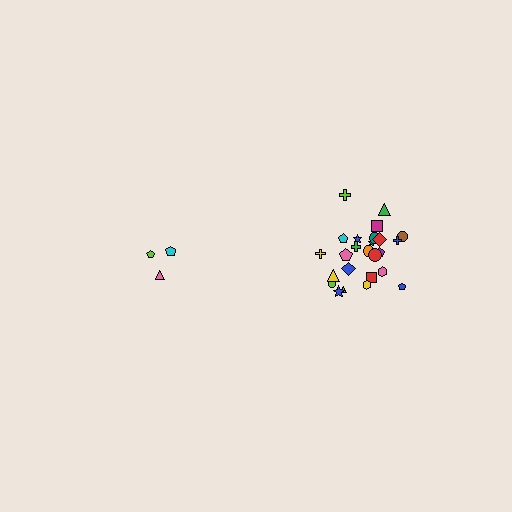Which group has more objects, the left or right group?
The right group.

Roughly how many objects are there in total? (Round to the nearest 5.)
Roughly 30 objects in total.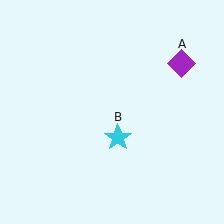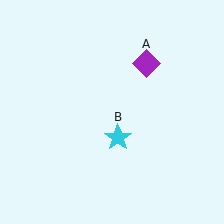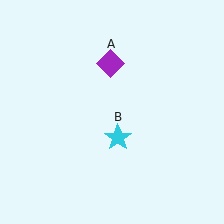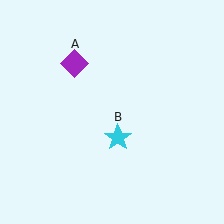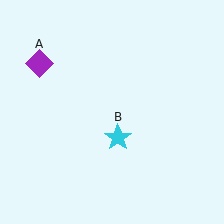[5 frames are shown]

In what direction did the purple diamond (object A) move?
The purple diamond (object A) moved left.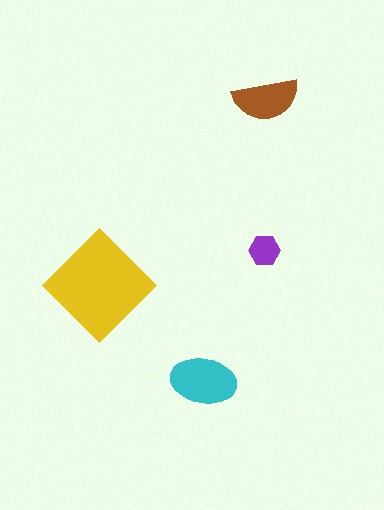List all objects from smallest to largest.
The purple hexagon, the brown semicircle, the cyan ellipse, the yellow diamond.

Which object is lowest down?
The cyan ellipse is bottommost.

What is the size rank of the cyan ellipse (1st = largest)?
2nd.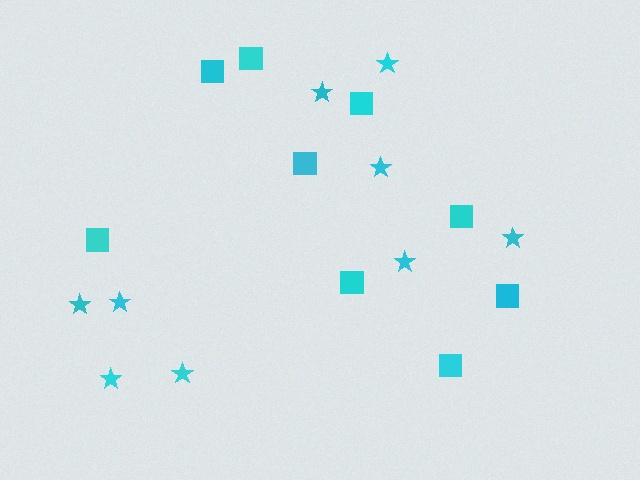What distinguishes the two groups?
There are 2 groups: one group of squares (9) and one group of stars (9).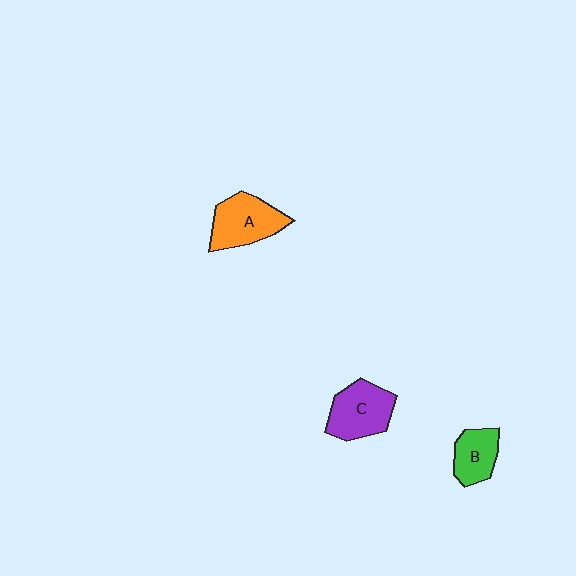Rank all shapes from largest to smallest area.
From largest to smallest: A (orange), C (purple), B (green).